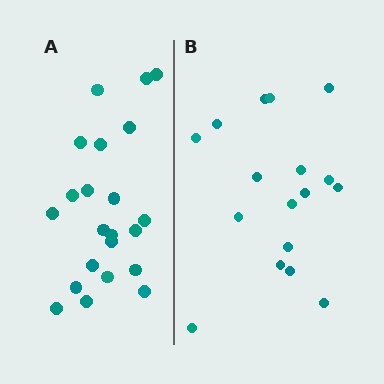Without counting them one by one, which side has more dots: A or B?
Region A (the left region) has more dots.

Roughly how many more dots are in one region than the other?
Region A has about 5 more dots than region B.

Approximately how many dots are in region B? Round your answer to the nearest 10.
About 20 dots. (The exact count is 17, which rounds to 20.)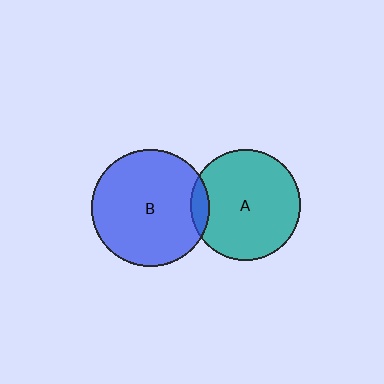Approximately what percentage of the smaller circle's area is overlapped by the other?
Approximately 10%.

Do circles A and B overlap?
Yes.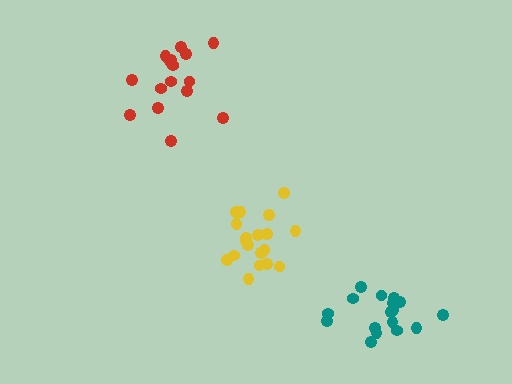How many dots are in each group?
Group 1: 17 dots, Group 2: 19 dots, Group 3: 16 dots (52 total).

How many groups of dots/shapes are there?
There are 3 groups.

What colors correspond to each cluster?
The clusters are colored: teal, yellow, red.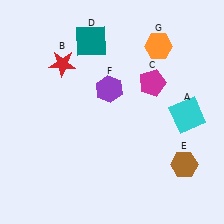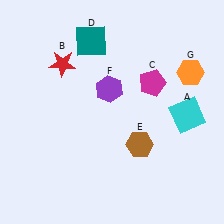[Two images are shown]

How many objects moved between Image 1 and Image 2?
2 objects moved between the two images.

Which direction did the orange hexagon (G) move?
The orange hexagon (G) moved right.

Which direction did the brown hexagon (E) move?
The brown hexagon (E) moved left.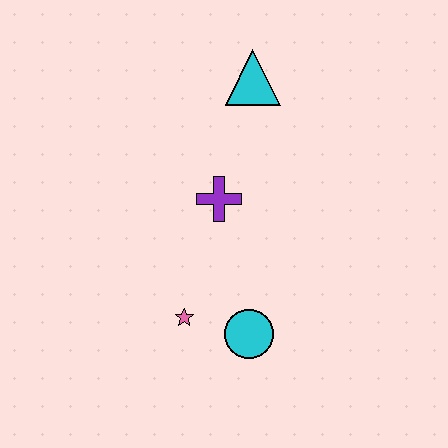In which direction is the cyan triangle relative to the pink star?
The cyan triangle is above the pink star.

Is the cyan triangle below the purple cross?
No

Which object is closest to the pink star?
The cyan circle is closest to the pink star.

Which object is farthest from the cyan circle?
The cyan triangle is farthest from the cyan circle.